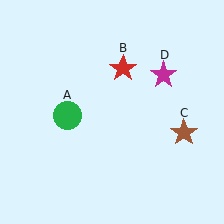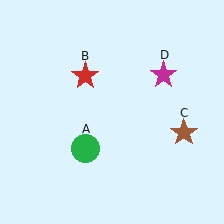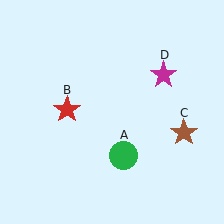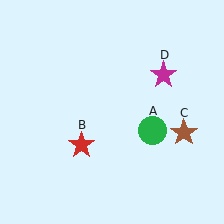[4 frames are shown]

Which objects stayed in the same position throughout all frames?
Brown star (object C) and magenta star (object D) remained stationary.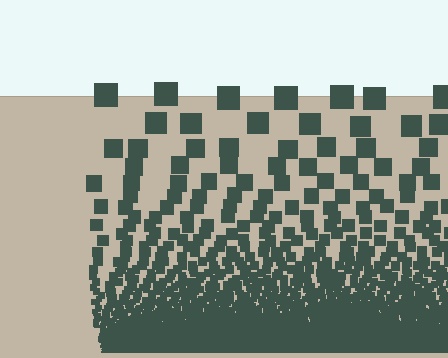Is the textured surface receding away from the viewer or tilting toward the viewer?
The surface appears to tilt toward the viewer. Texture elements get larger and sparser toward the top.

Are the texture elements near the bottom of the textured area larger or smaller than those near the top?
Smaller. The gradient is inverted — elements near the bottom are smaller and denser.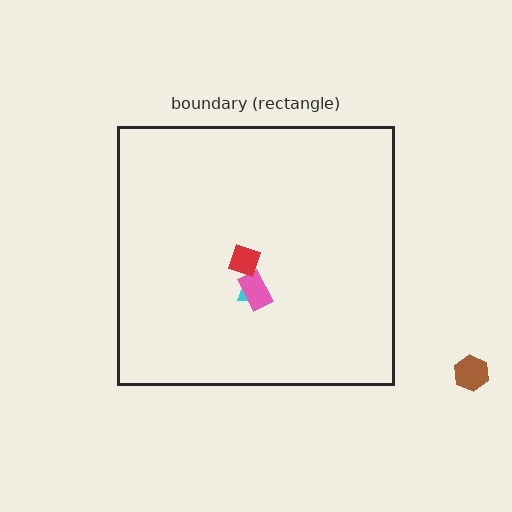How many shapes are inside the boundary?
3 inside, 1 outside.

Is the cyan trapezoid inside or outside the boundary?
Inside.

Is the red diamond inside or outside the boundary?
Inside.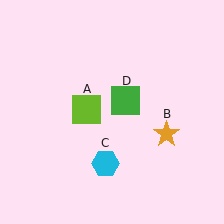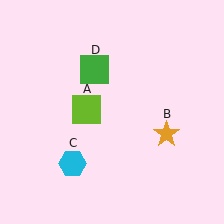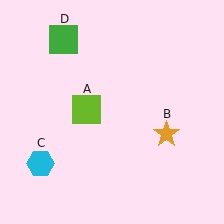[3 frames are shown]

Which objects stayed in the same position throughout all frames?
Lime square (object A) and orange star (object B) remained stationary.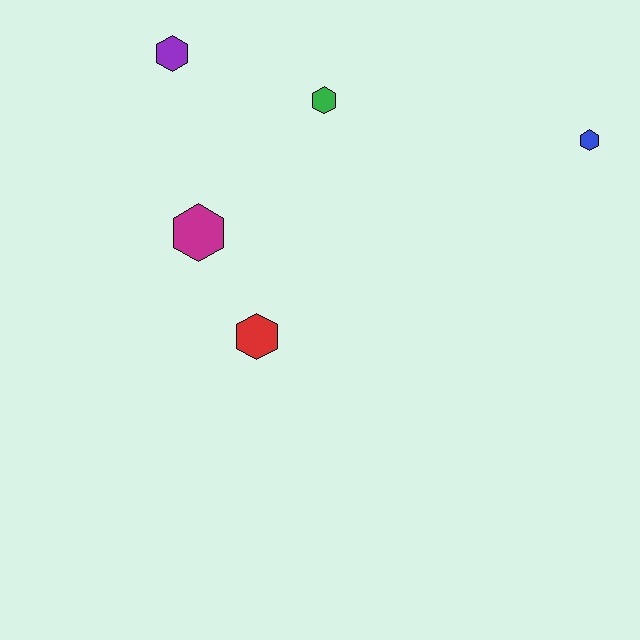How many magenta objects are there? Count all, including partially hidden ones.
There is 1 magenta object.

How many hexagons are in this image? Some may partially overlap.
There are 5 hexagons.